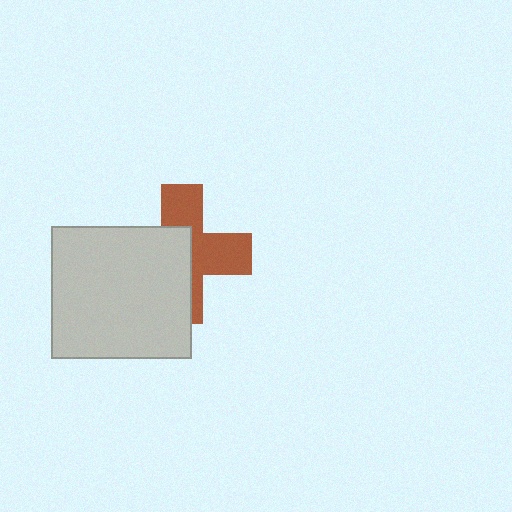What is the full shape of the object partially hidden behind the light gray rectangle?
The partially hidden object is a brown cross.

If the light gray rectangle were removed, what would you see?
You would see the complete brown cross.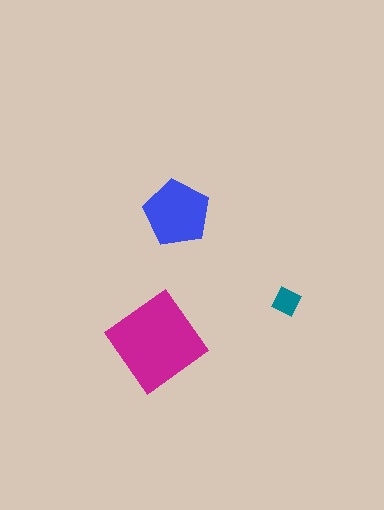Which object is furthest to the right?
The teal diamond is rightmost.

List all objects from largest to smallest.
The magenta diamond, the blue pentagon, the teal diamond.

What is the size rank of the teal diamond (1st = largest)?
3rd.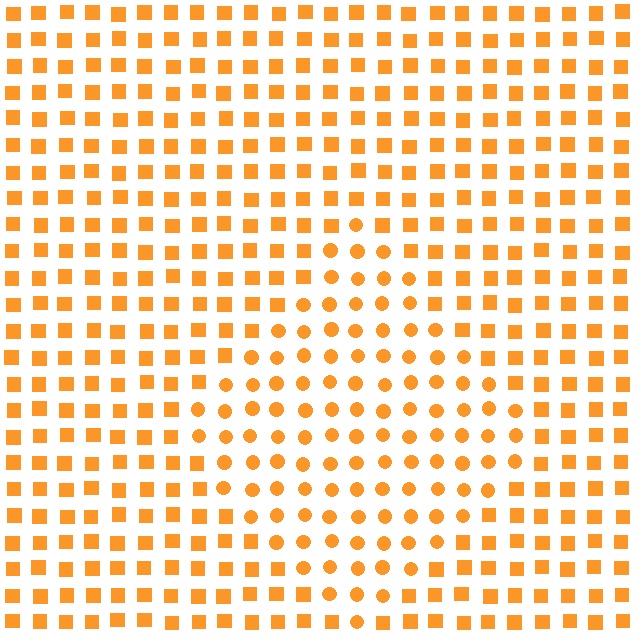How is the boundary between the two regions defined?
The boundary is defined by a change in element shape: circles inside vs. squares outside. All elements share the same color and spacing.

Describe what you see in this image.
The image is filled with small orange elements arranged in a uniform grid. A diamond-shaped region contains circles, while the surrounding area contains squares. The boundary is defined purely by the change in element shape.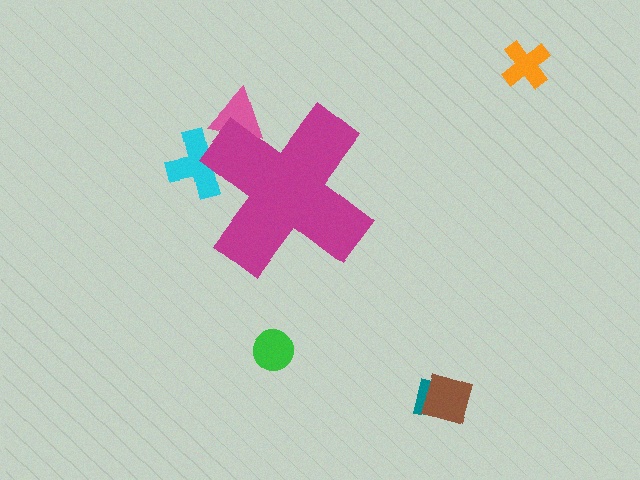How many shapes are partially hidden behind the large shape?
2 shapes are partially hidden.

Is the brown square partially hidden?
No, the brown square is fully visible.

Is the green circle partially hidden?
No, the green circle is fully visible.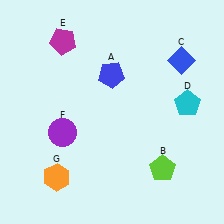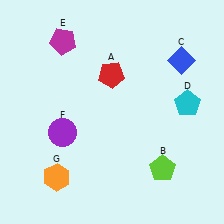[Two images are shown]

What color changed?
The pentagon (A) changed from blue in Image 1 to red in Image 2.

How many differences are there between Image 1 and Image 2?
There is 1 difference between the two images.